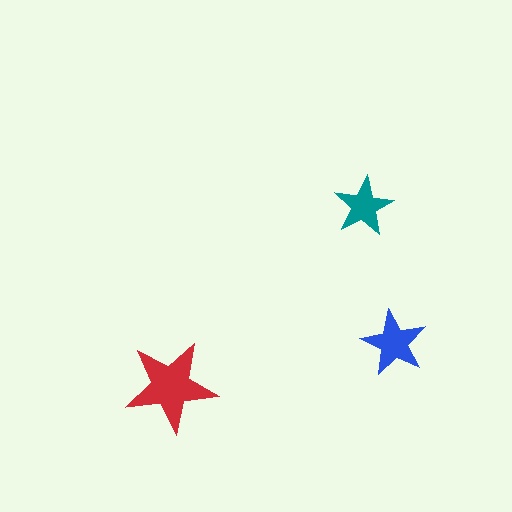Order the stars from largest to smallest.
the red one, the blue one, the teal one.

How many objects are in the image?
There are 3 objects in the image.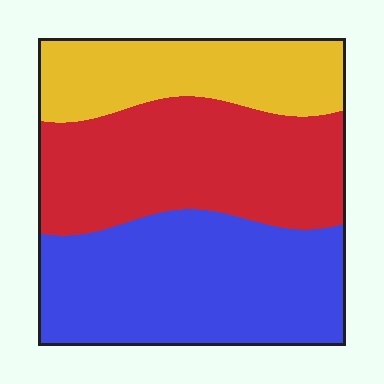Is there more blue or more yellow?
Blue.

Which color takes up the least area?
Yellow, at roughly 25%.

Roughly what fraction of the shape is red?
Red takes up about three eighths (3/8) of the shape.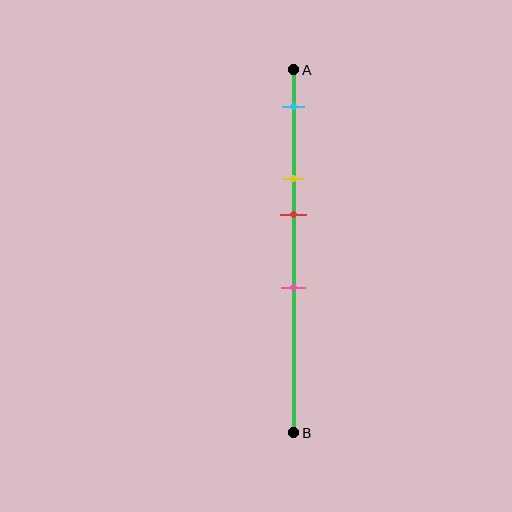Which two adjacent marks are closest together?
The yellow and red marks are the closest adjacent pair.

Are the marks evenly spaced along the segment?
No, the marks are not evenly spaced.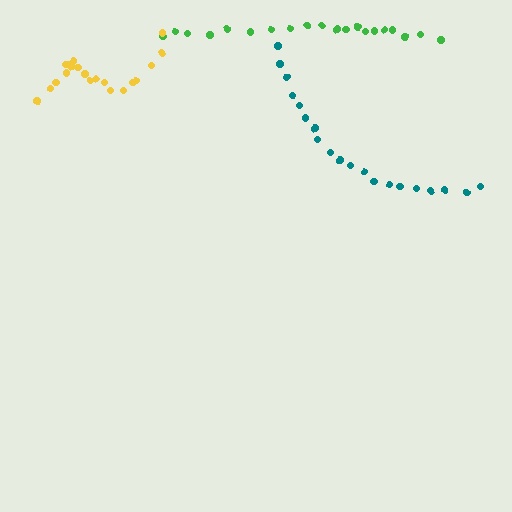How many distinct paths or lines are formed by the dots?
There are 3 distinct paths.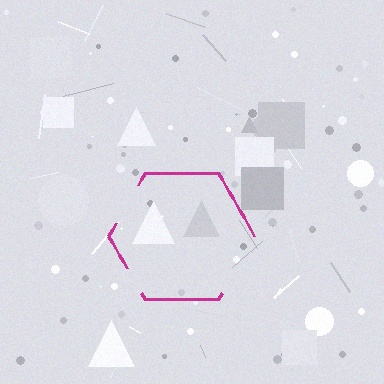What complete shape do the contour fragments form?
The contour fragments form a hexagon.